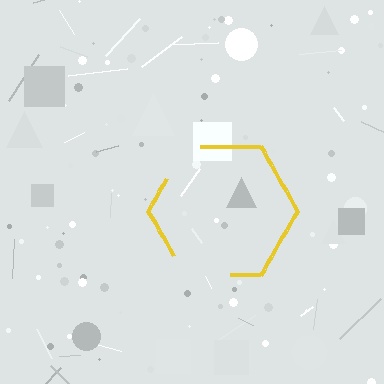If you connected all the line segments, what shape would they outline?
They would outline a hexagon.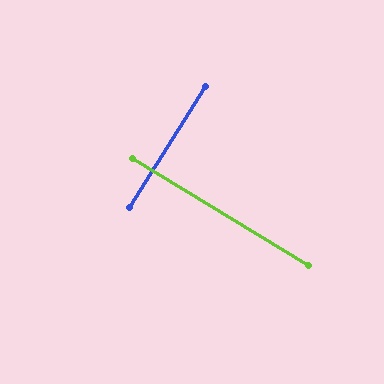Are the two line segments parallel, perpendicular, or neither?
Perpendicular — they meet at approximately 89°.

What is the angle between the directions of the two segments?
Approximately 89 degrees.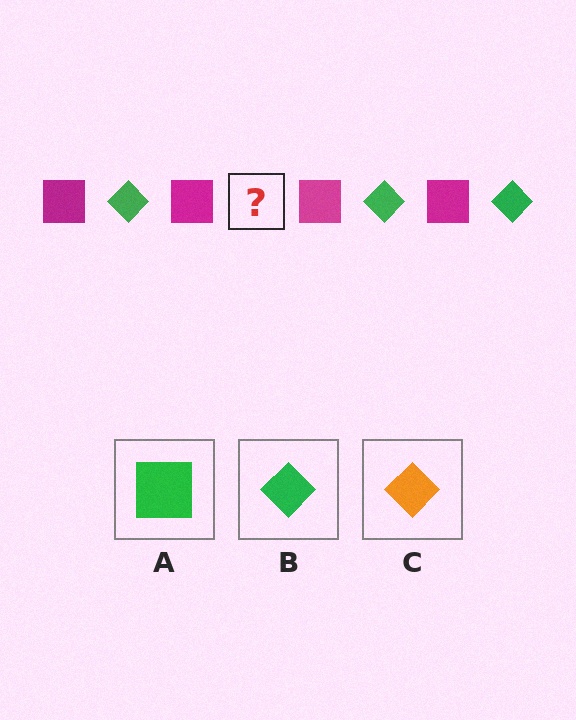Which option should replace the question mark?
Option B.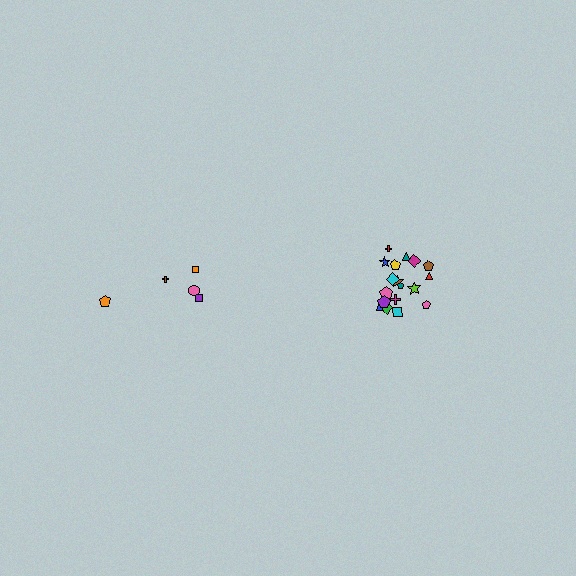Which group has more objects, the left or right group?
The right group.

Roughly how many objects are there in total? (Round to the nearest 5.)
Roughly 25 objects in total.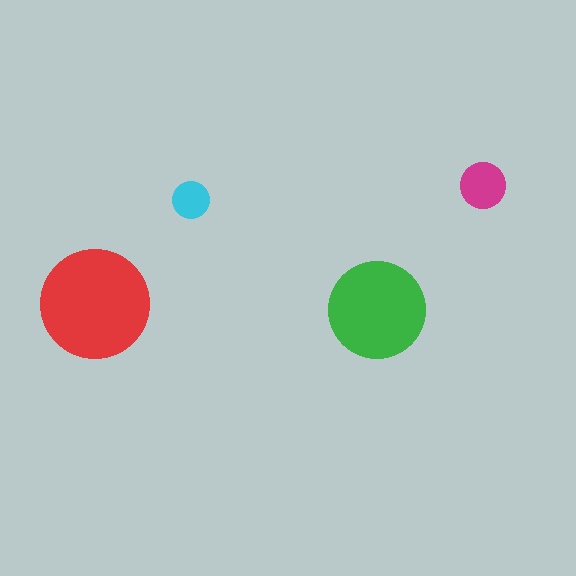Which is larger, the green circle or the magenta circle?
The green one.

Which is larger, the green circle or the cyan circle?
The green one.